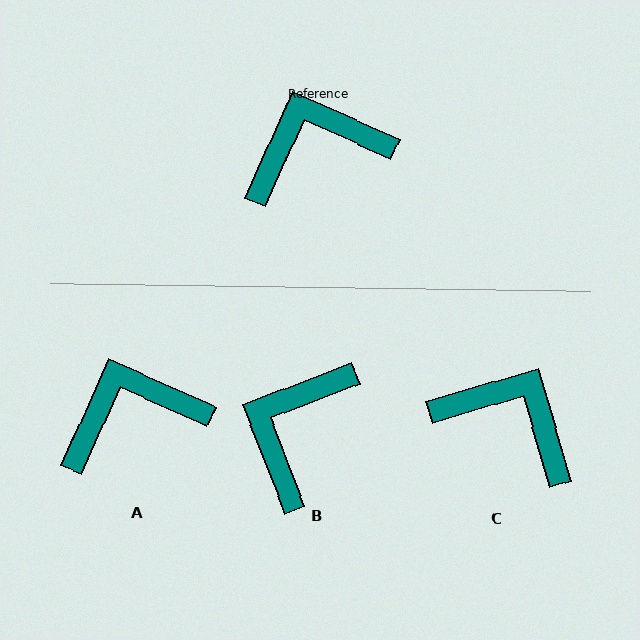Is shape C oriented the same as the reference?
No, it is off by about 49 degrees.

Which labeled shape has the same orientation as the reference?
A.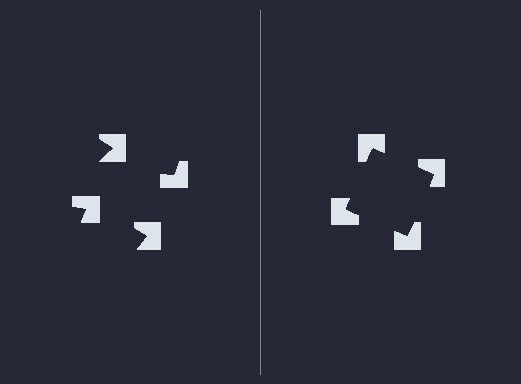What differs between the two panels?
The notched squares are positioned identically on both sides; only the wedge orientations differ. On the right they align to a square; on the left they are misaligned.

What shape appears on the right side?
An illusory square.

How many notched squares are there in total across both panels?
8 — 4 on each side.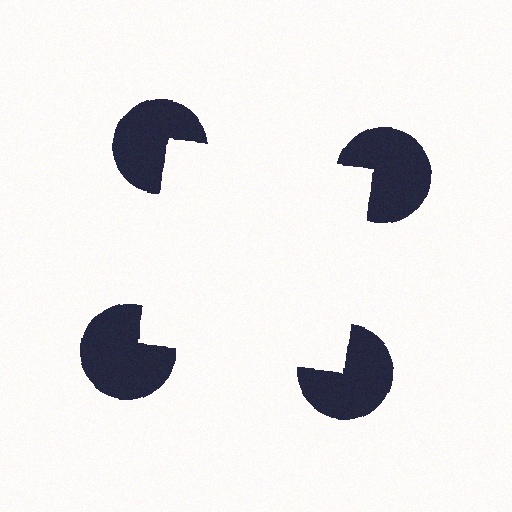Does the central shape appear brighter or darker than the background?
It typically appears slightly brighter than the background, even though no actual brightness change is drawn.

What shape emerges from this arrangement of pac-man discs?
An illusory square — its edges are inferred from the aligned wedge cuts in the pac-man discs, not physically drawn.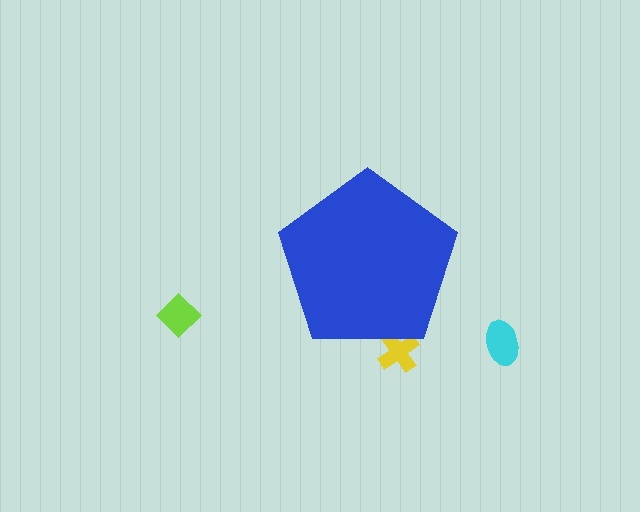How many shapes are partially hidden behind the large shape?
1 shape is partially hidden.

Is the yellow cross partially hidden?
Yes, the yellow cross is partially hidden behind the blue pentagon.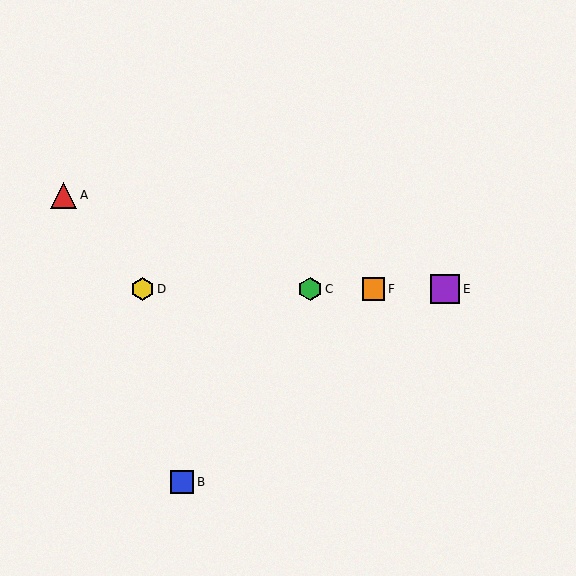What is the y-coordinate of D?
Object D is at y≈289.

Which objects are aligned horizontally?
Objects C, D, E, F are aligned horizontally.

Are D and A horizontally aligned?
No, D is at y≈289 and A is at y≈195.